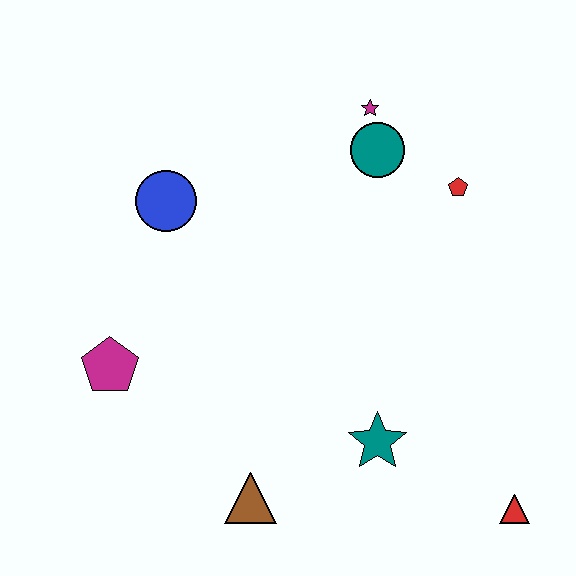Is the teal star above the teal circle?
No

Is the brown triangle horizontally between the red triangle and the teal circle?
No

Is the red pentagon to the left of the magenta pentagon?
No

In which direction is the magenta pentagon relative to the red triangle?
The magenta pentagon is to the left of the red triangle.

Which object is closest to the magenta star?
The teal circle is closest to the magenta star.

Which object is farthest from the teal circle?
The red triangle is farthest from the teal circle.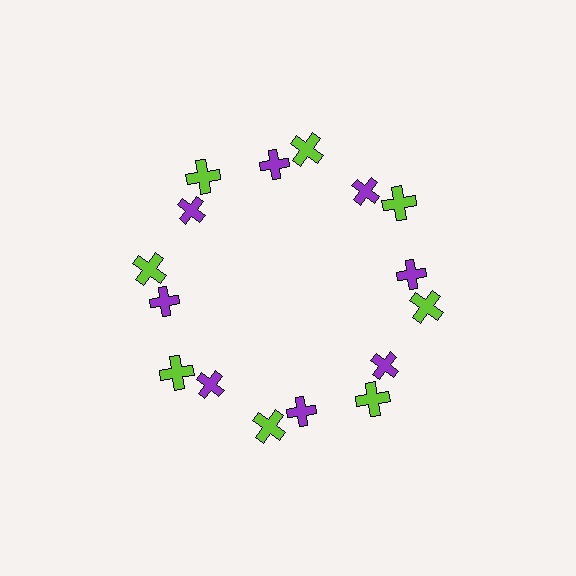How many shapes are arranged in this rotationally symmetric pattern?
There are 16 shapes, arranged in 8 groups of 2.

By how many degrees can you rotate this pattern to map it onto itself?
The pattern maps onto itself every 45 degrees of rotation.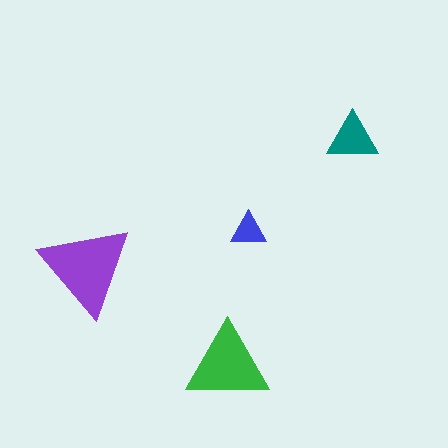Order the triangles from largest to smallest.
the purple one, the green one, the teal one, the blue one.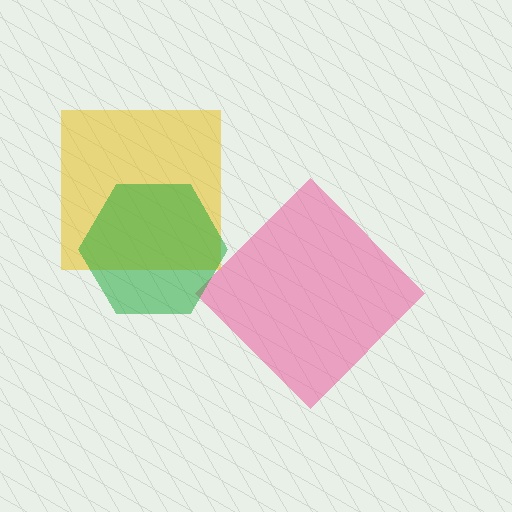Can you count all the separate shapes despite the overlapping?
Yes, there are 3 separate shapes.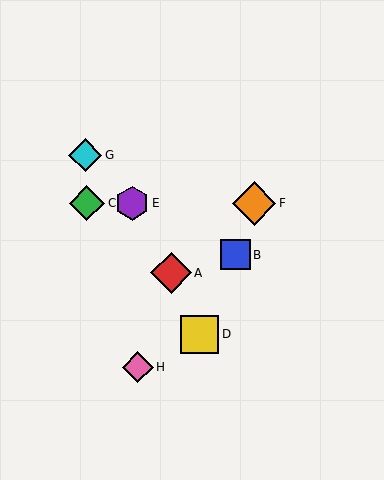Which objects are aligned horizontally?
Objects C, E, F are aligned horizontally.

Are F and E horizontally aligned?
Yes, both are at y≈203.